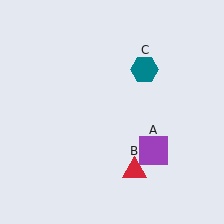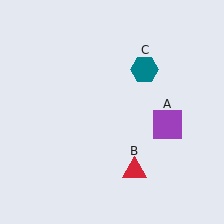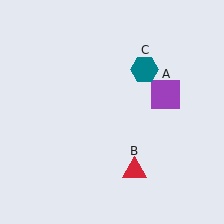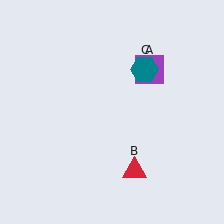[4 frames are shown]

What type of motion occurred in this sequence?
The purple square (object A) rotated counterclockwise around the center of the scene.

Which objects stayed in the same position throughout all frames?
Red triangle (object B) and teal hexagon (object C) remained stationary.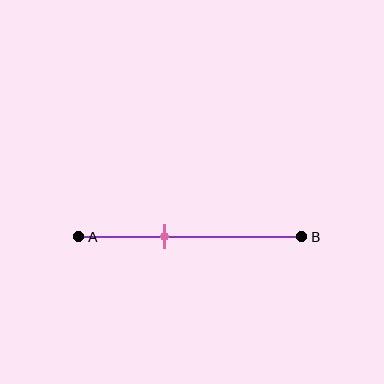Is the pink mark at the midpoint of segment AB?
No, the mark is at about 40% from A, not at the 50% midpoint.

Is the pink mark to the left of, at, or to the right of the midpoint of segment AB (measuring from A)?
The pink mark is to the left of the midpoint of segment AB.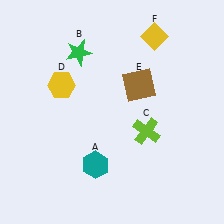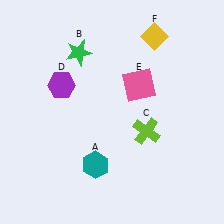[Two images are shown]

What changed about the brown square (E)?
In Image 1, E is brown. In Image 2, it changed to pink.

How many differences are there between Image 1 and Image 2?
There are 2 differences between the two images.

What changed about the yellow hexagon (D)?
In Image 1, D is yellow. In Image 2, it changed to purple.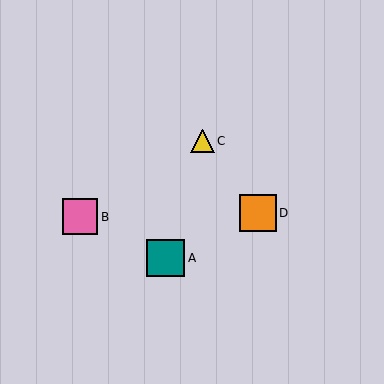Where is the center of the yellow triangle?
The center of the yellow triangle is at (202, 141).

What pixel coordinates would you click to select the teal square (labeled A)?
Click at (166, 258) to select the teal square A.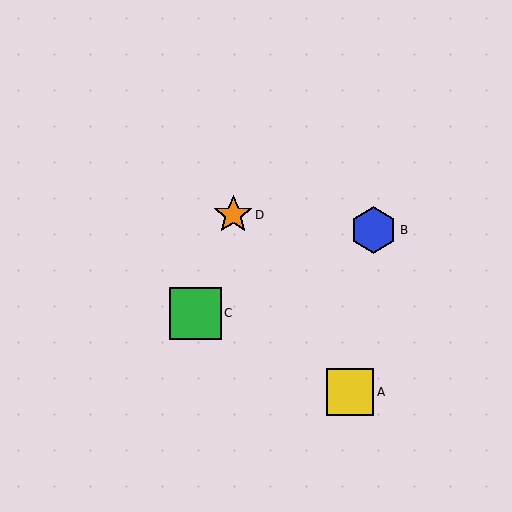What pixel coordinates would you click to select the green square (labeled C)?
Click at (195, 313) to select the green square C.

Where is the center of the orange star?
The center of the orange star is at (233, 215).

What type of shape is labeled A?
Shape A is a yellow square.